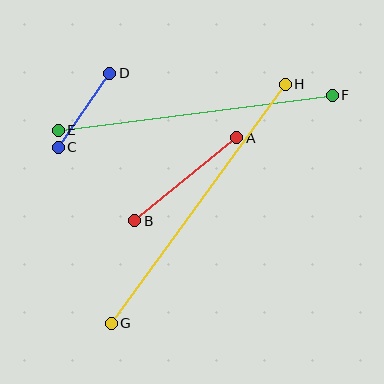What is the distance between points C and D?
The distance is approximately 90 pixels.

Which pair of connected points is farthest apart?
Points G and H are farthest apart.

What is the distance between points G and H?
The distance is approximately 296 pixels.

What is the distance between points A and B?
The distance is approximately 131 pixels.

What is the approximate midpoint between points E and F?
The midpoint is at approximately (195, 113) pixels.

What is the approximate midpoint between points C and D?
The midpoint is at approximately (84, 110) pixels.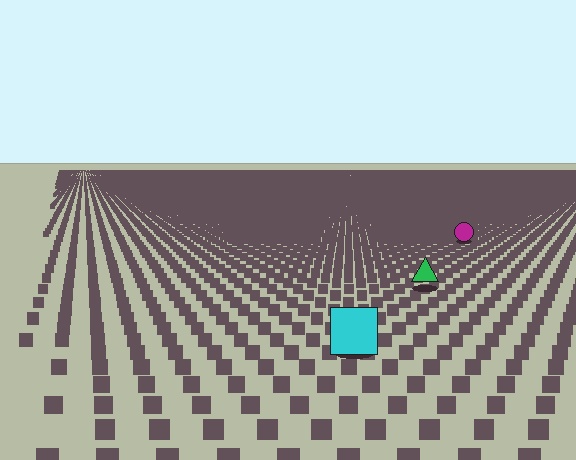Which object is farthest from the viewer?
The magenta circle is farthest from the viewer. It appears smaller and the ground texture around it is denser.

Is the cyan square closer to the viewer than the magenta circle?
Yes. The cyan square is closer — you can tell from the texture gradient: the ground texture is coarser near it.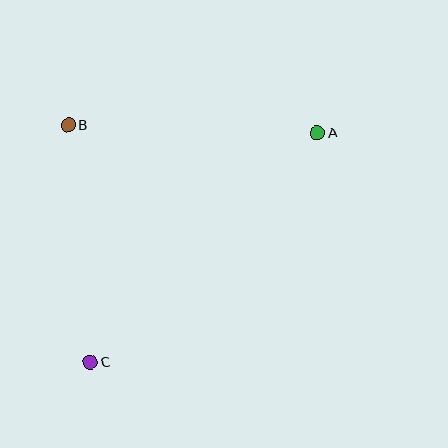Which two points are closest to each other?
Points B and C are closest to each other.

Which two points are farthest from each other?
Points A and C are farthest from each other.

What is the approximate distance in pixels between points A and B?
The distance between A and B is approximately 249 pixels.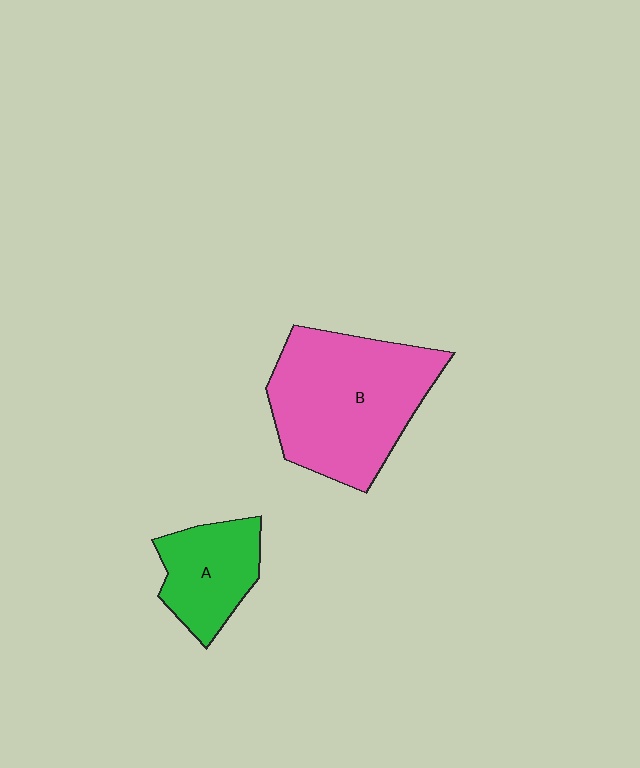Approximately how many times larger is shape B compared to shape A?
Approximately 2.1 times.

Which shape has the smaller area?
Shape A (green).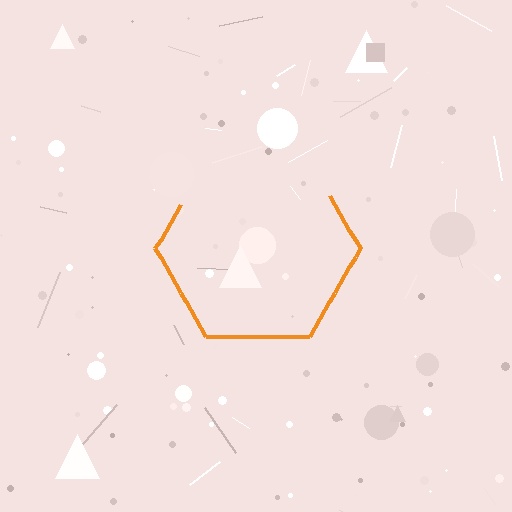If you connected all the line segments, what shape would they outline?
They would outline a hexagon.